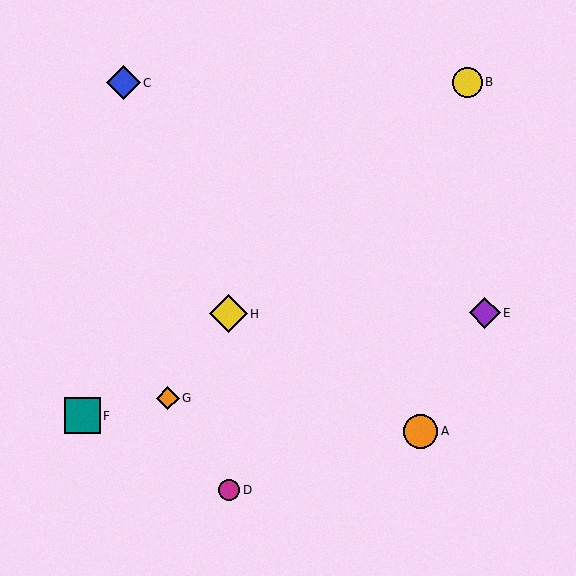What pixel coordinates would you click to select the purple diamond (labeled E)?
Click at (485, 313) to select the purple diamond E.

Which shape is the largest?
The yellow diamond (labeled H) is the largest.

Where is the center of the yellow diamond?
The center of the yellow diamond is at (228, 314).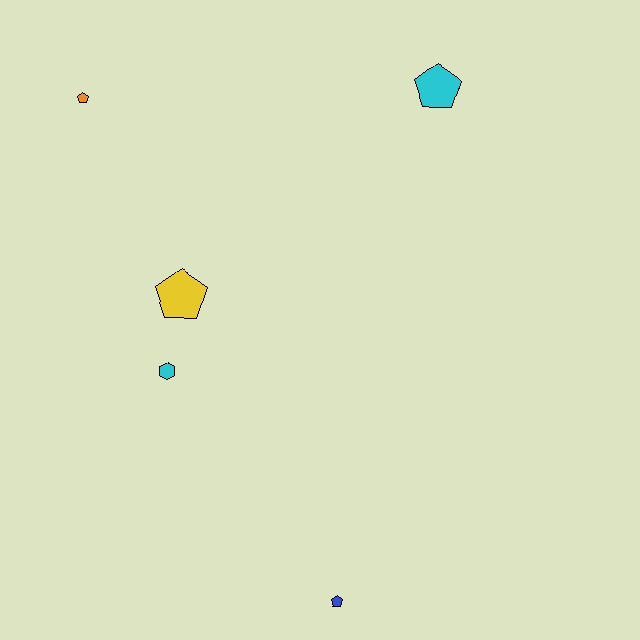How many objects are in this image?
There are 5 objects.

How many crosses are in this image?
There are no crosses.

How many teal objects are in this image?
There are no teal objects.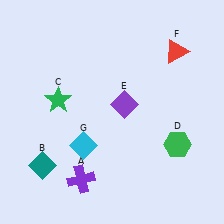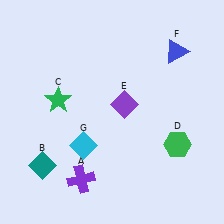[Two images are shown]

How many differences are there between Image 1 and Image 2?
There is 1 difference between the two images.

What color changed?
The triangle (F) changed from red in Image 1 to blue in Image 2.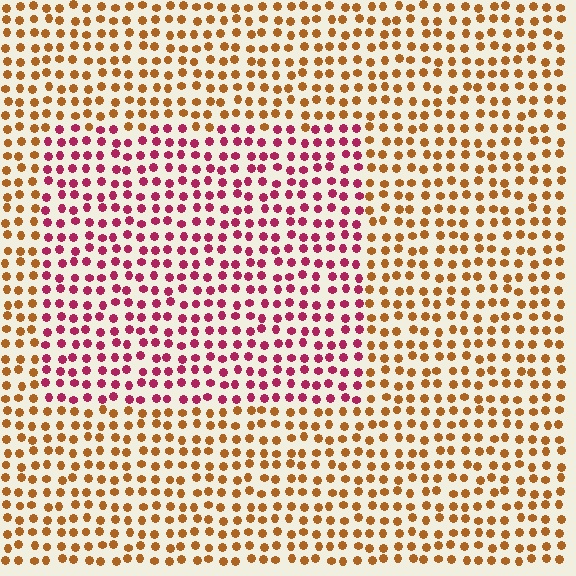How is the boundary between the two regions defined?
The boundary is defined purely by a slight shift in hue (about 54 degrees). Spacing, size, and orientation are identical on both sides.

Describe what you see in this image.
The image is filled with small brown elements in a uniform arrangement. A rectangle-shaped region is visible where the elements are tinted to a slightly different hue, forming a subtle color boundary.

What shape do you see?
I see a rectangle.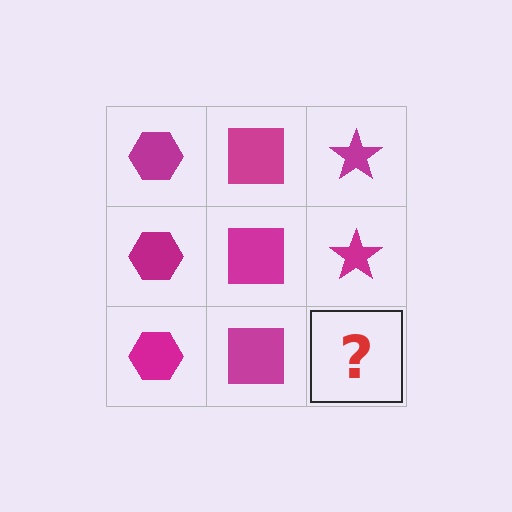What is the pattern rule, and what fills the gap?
The rule is that each column has a consistent shape. The gap should be filled with a magenta star.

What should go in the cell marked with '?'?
The missing cell should contain a magenta star.